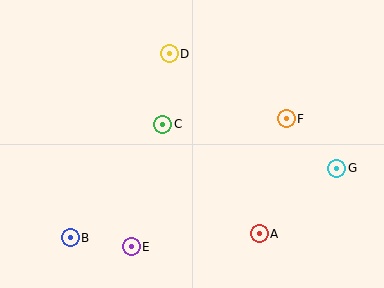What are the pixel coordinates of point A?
Point A is at (259, 234).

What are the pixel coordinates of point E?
Point E is at (131, 247).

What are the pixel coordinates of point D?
Point D is at (169, 54).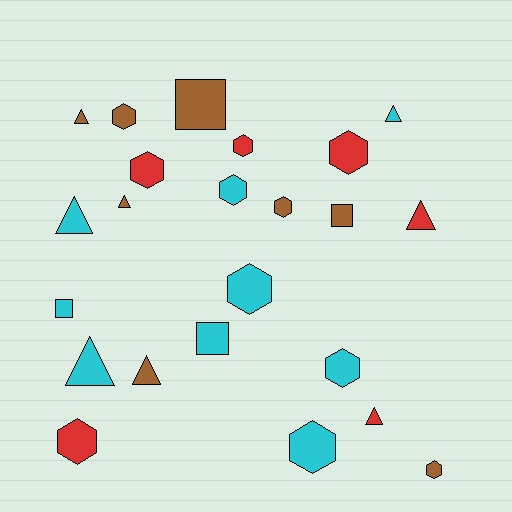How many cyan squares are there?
There are 2 cyan squares.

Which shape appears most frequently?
Hexagon, with 11 objects.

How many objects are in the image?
There are 23 objects.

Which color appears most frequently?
Cyan, with 9 objects.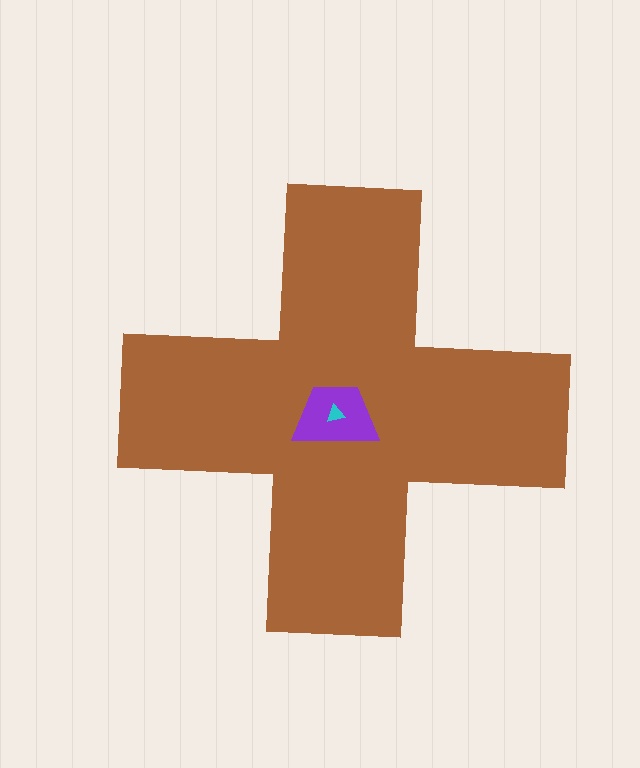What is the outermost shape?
The brown cross.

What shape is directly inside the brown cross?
The purple trapezoid.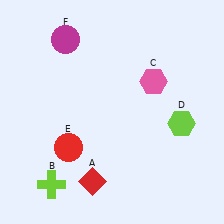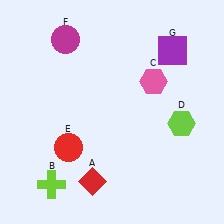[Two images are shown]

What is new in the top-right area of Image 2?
A purple square (G) was added in the top-right area of Image 2.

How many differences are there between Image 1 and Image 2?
There is 1 difference between the two images.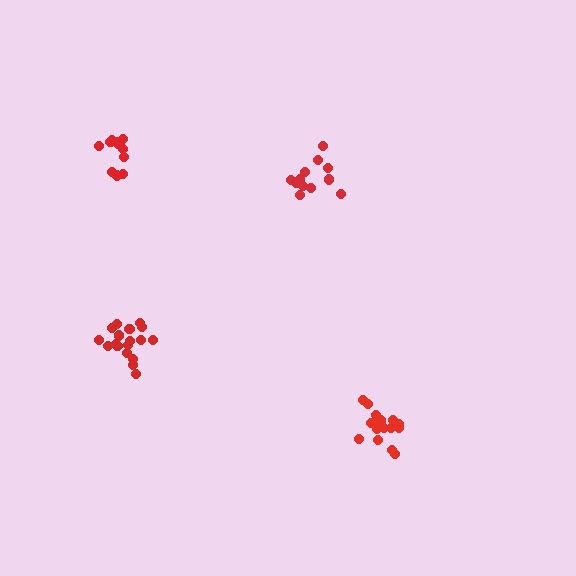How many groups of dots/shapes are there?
There are 4 groups.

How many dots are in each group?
Group 1: 17 dots, Group 2: 12 dots, Group 3: 12 dots, Group 4: 18 dots (59 total).